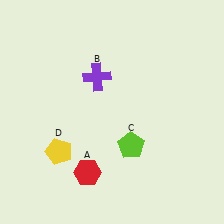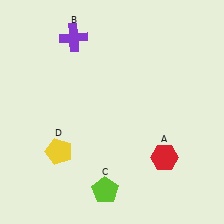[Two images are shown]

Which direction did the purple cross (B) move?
The purple cross (B) moved up.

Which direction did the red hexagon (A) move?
The red hexagon (A) moved right.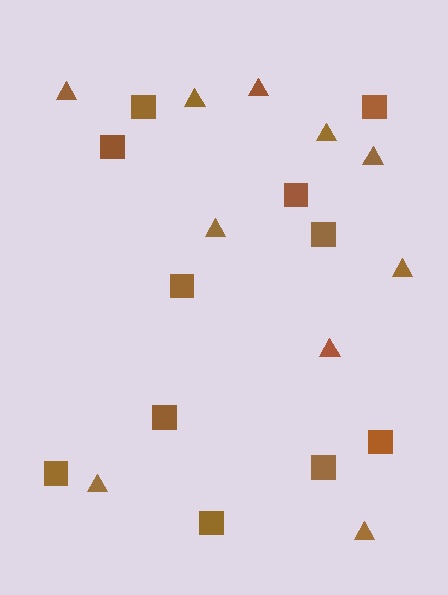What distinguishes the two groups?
There are 2 groups: one group of triangles (10) and one group of squares (11).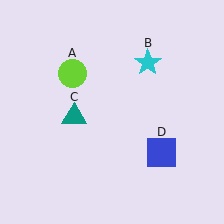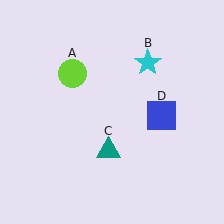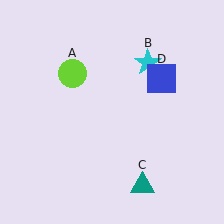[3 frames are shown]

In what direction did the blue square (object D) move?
The blue square (object D) moved up.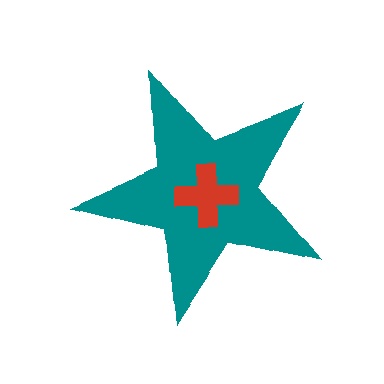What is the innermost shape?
The red cross.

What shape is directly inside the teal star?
The red cross.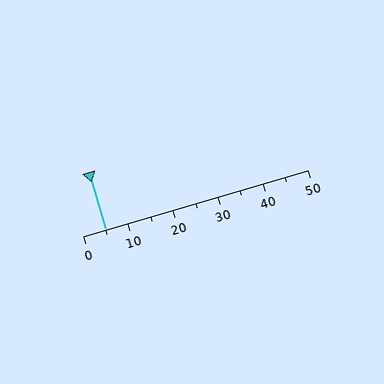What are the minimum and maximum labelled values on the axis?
The axis runs from 0 to 50.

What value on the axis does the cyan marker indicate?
The marker indicates approximately 5.